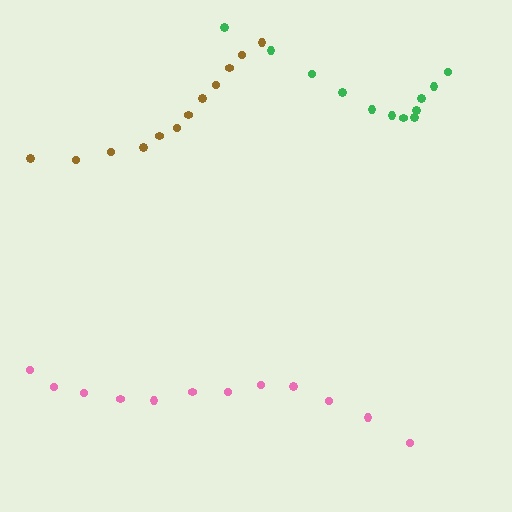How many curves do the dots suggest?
There are 3 distinct paths.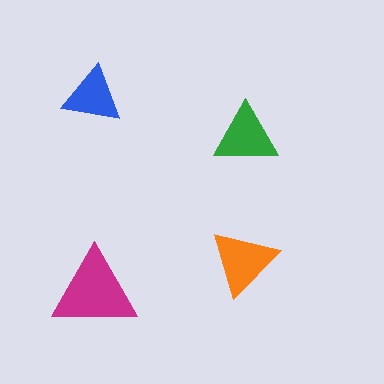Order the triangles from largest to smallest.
the magenta one, the orange one, the green one, the blue one.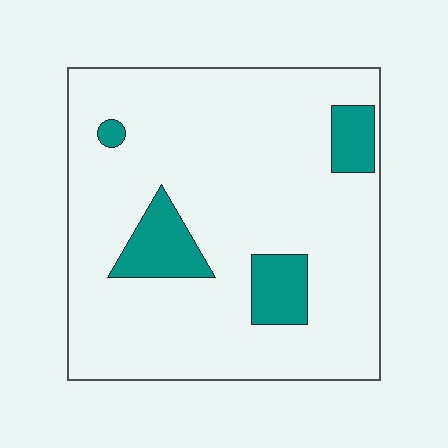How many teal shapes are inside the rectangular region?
4.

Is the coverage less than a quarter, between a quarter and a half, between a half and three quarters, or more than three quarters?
Less than a quarter.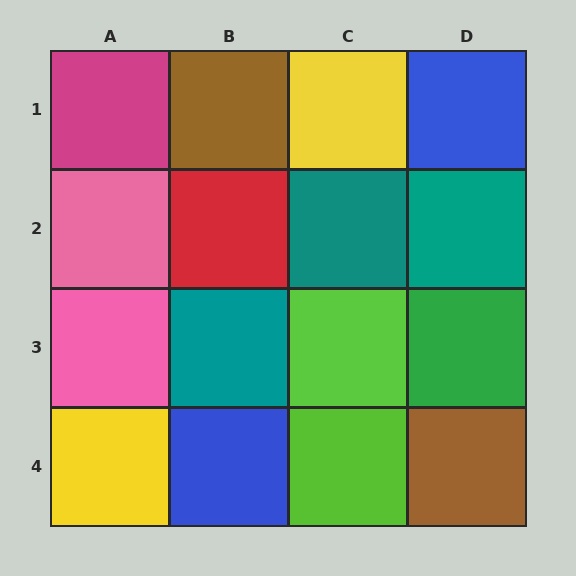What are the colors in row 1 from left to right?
Magenta, brown, yellow, blue.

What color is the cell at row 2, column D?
Teal.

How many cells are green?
1 cell is green.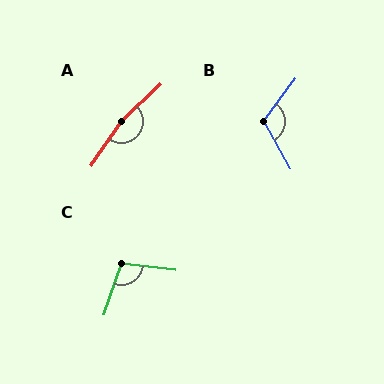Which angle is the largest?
A, at approximately 168 degrees.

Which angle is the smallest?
C, at approximately 102 degrees.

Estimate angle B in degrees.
Approximately 114 degrees.